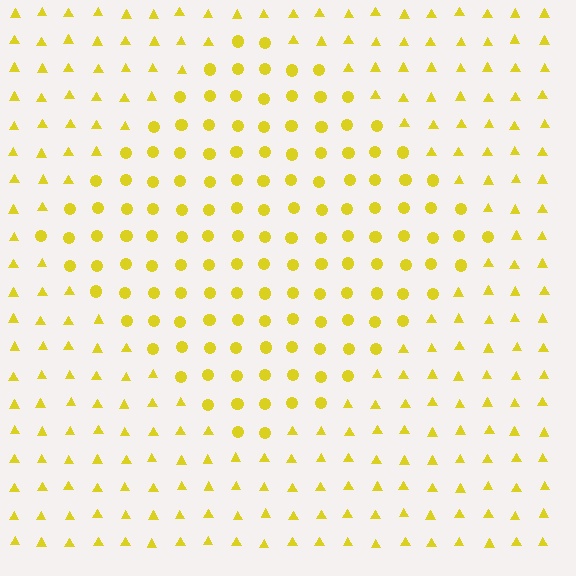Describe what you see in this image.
The image is filled with small yellow elements arranged in a uniform grid. A diamond-shaped region contains circles, while the surrounding area contains triangles. The boundary is defined purely by the change in element shape.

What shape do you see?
I see a diamond.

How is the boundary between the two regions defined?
The boundary is defined by a change in element shape: circles inside vs. triangles outside. All elements share the same color and spacing.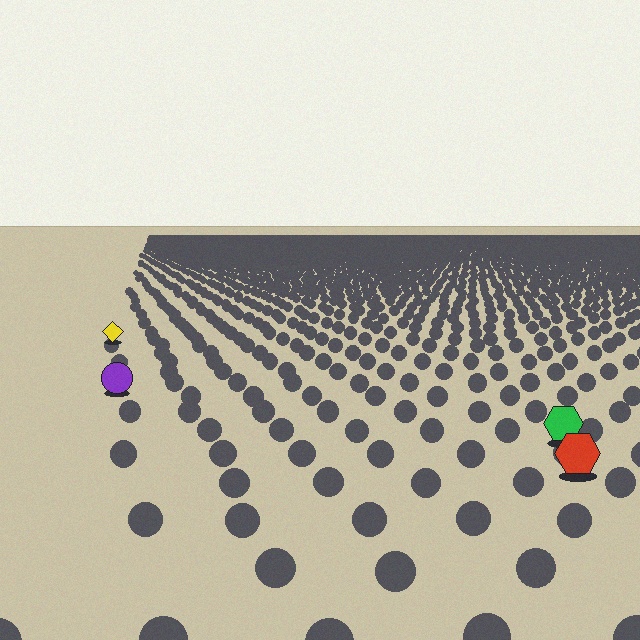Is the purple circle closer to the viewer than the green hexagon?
No. The green hexagon is closer — you can tell from the texture gradient: the ground texture is coarser near it.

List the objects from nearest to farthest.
From nearest to farthest: the red hexagon, the green hexagon, the purple circle, the yellow diamond.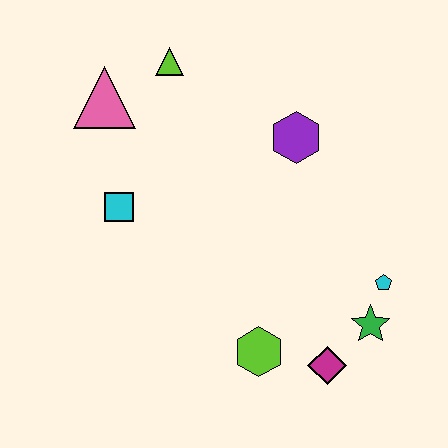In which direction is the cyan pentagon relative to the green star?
The cyan pentagon is above the green star.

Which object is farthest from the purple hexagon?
The magenta diamond is farthest from the purple hexagon.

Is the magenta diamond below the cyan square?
Yes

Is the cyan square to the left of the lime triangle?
Yes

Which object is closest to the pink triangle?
The lime triangle is closest to the pink triangle.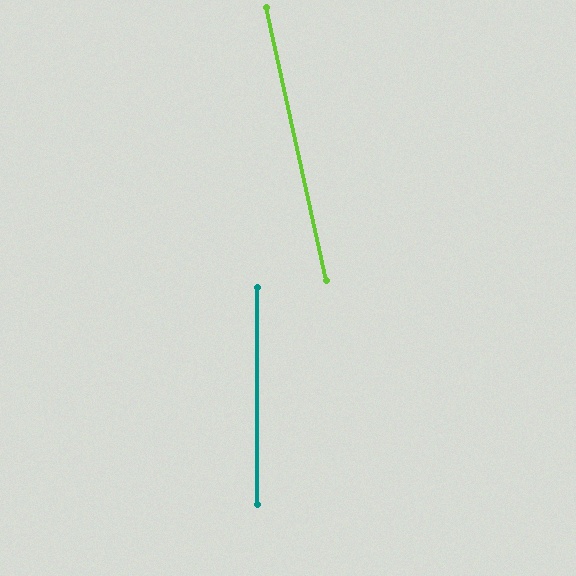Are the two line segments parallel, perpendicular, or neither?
Neither parallel nor perpendicular — they differ by about 12°.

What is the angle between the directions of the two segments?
Approximately 12 degrees.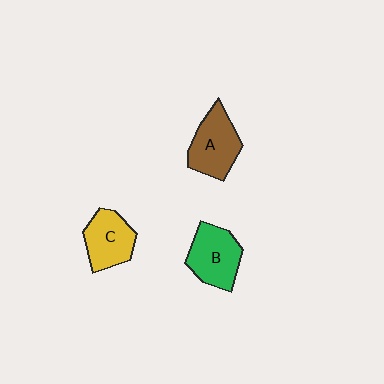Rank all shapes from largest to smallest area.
From largest to smallest: A (brown), B (green), C (yellow).